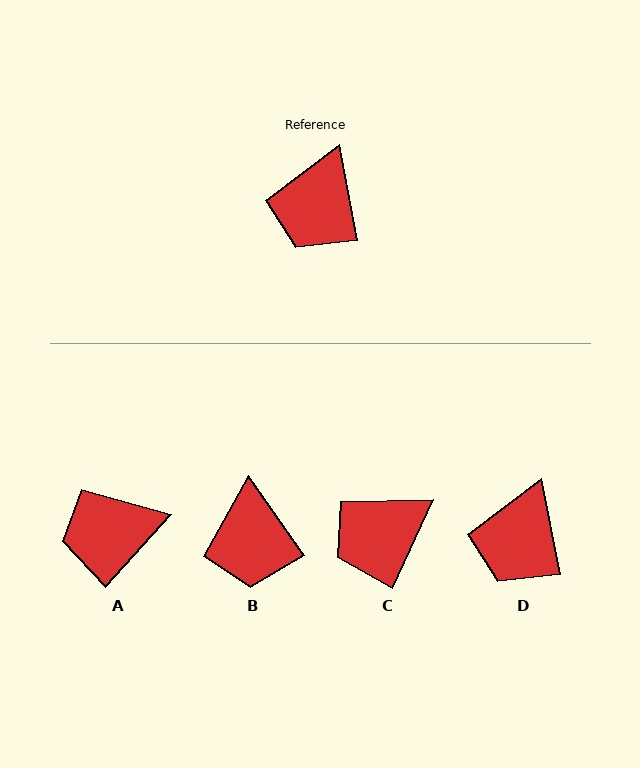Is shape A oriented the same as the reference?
No, it is off by about 53 degrees.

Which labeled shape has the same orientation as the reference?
D.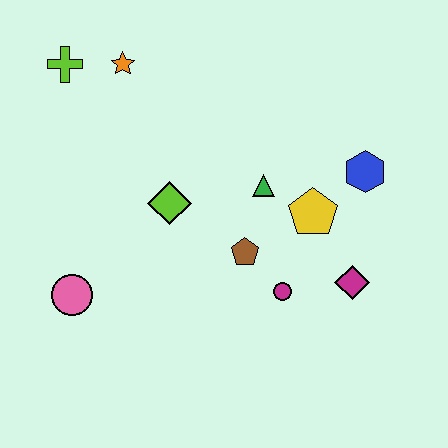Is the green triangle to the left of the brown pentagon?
No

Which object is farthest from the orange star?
The magenta diamond is farthest from the orange star.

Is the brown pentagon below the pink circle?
No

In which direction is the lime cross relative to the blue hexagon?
The lime cross is to the left of the blue hexagon.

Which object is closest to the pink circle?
The lime diamond is closest to the pink circle.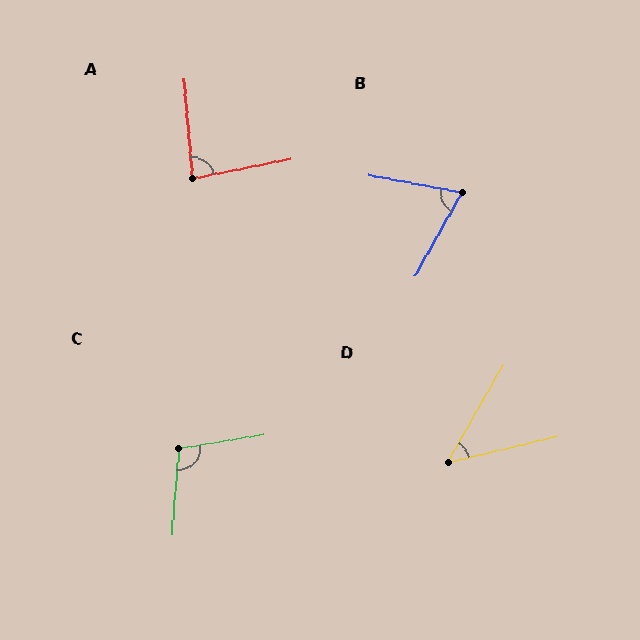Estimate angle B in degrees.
Approximately 71 degrees.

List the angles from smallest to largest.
D (47°), B (71°), A (84°), C (104°).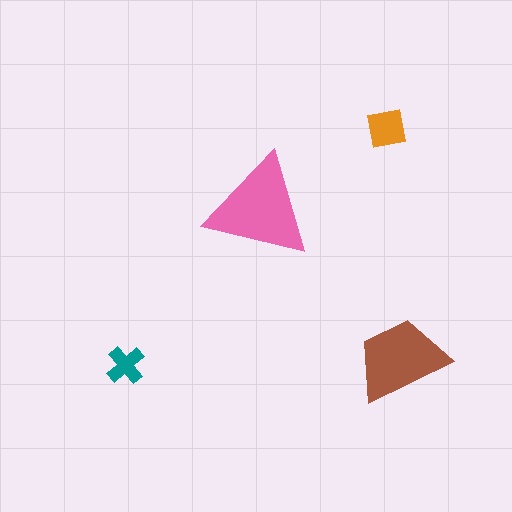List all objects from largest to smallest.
The pink triangle, the brown trapezoid, the orange square, the teal cross.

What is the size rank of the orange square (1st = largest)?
3rd.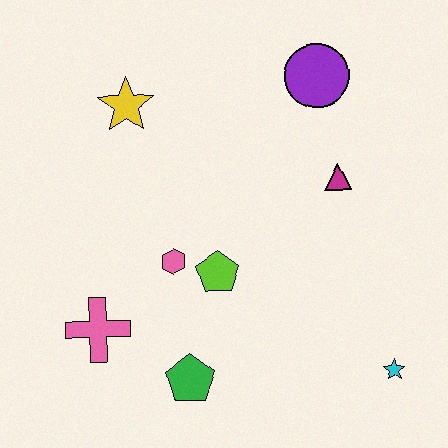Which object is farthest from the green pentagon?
The purple circle is farthest from the green pentagon.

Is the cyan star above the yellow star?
No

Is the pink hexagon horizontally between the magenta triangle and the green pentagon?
No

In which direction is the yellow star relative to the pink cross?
The yellow star is above the pink cross.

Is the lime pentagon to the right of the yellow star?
Yes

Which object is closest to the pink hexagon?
The lime pentagon is closest to the pink hexagon.